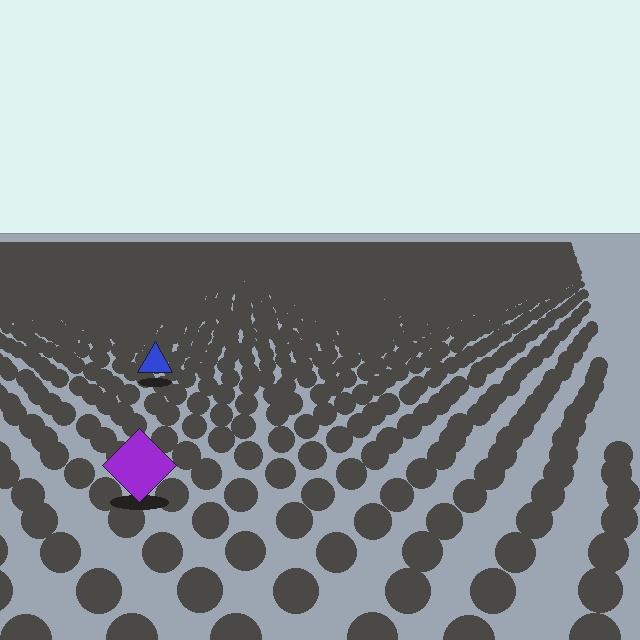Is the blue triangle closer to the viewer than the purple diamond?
No. The purple diamond is closer — you can tell from the texture gradient: the ground texture is coarser near it.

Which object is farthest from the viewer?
The blue triangle is farthest from the viewer. It appears smaller and the ground texture around it is denser.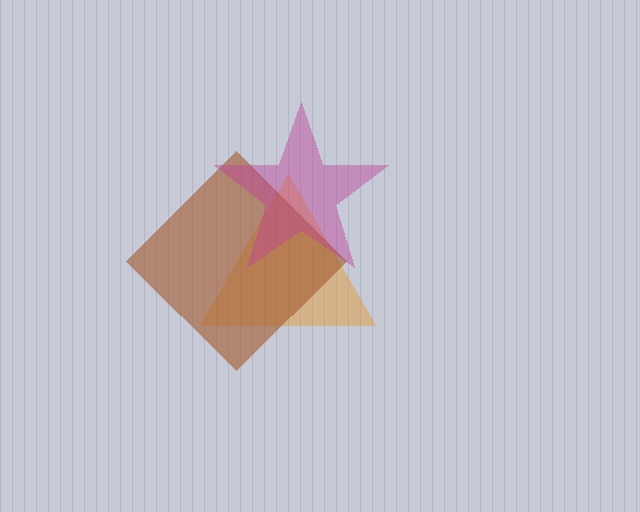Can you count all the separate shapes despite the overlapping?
Yes, there are 3 separate shapes.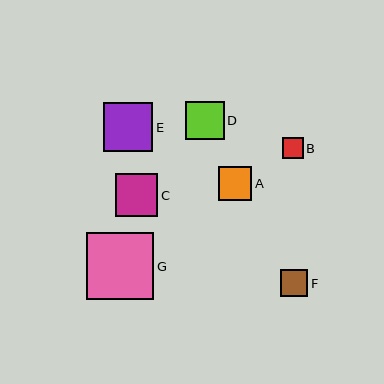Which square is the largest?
Square G is the largest with a size of approximately 67 pixels.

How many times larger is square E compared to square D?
Square E is approximately 1.3 times the size of square D.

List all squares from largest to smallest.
From largest to smallest: G, E, C, D, A, F, B.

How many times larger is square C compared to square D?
Square C is approximately 1.1 times the size of square D.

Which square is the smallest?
Square B is the smallest with a size of approximately 21 pixels.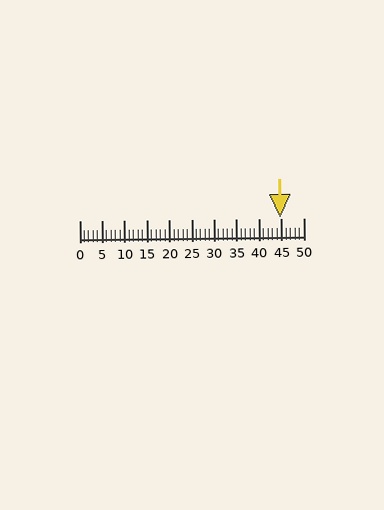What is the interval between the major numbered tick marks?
The major tick marks are spaced 5 units apart.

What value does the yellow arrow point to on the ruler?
The yellow arrow points to approximately 45.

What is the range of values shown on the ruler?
The ruler shows values from 0 to 50.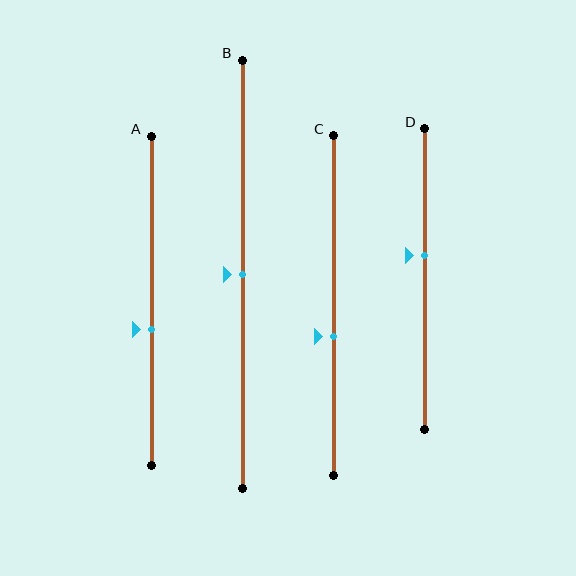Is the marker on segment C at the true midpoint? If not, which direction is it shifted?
No, the marker on segment C is shifted downward by about 9% of the segment length.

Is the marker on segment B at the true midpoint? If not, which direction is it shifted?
Yes, the marker on segment B is at the true midpoint.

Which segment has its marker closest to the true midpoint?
Segment B has its marker closest to the true midpoint.